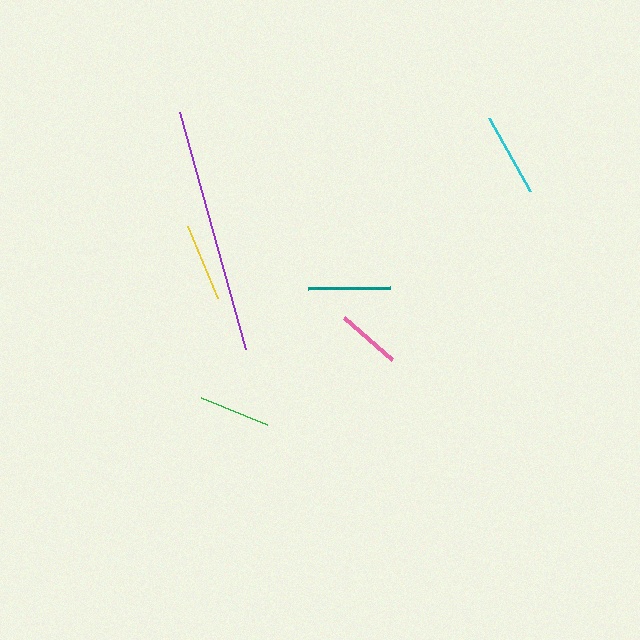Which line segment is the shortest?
The pink line is the shortest at approximately 64 pixels.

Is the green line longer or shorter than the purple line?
The purple line is longer than the green line.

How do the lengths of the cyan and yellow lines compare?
The cyan and yellow lines are approximately the same length.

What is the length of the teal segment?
The teal segment is approximately 81 pixels long.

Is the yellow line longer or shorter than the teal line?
The teal line is longer than the yellow line.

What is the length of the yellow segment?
The yellow segment is approximately 78 pixels long.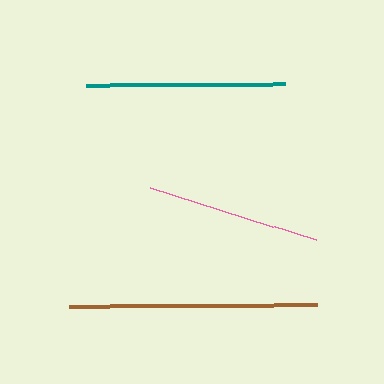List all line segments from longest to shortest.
From longest to shortest: brown, teal, pink.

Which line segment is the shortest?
The pink line is the shortest at approximately 174 pixels.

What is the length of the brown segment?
The brown segment is approximately 249 pixels long.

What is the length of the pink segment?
The pink segment is approximately 174 pixels long.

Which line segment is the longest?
The brown line is the longest at approximately 249 pixels.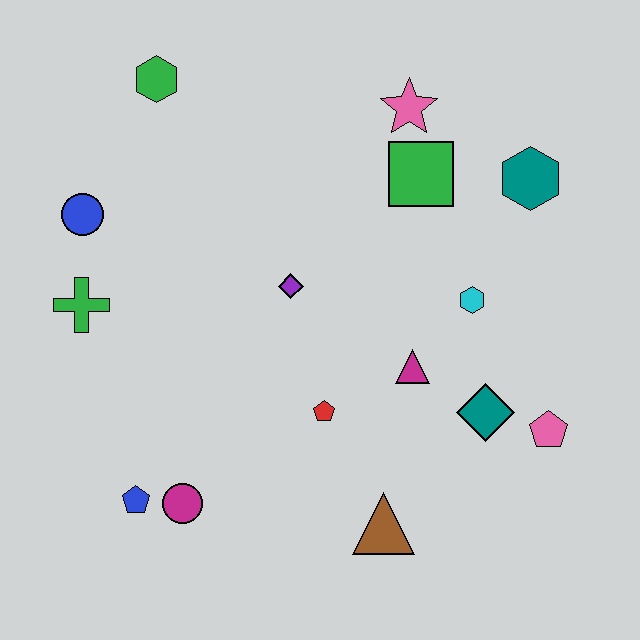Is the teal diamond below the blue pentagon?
No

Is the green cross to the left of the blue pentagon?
Yes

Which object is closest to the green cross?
The blue circle is closest to the green cross.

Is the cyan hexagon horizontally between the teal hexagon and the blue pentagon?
Yes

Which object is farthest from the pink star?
The blue pentagon is farthest from the pink star.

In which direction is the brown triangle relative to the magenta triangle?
The brown triangle is below the magenta triangle.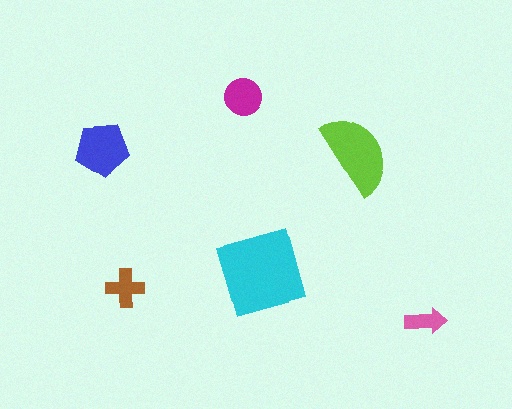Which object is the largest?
The cyan square.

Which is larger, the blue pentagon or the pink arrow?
The blue pentagon.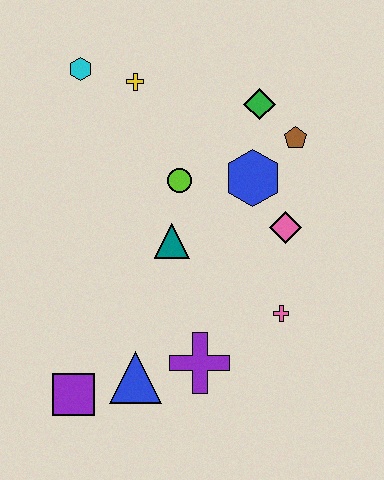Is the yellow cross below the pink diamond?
No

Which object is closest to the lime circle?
The teal triangle is closest to the lime circle.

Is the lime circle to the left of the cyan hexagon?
No